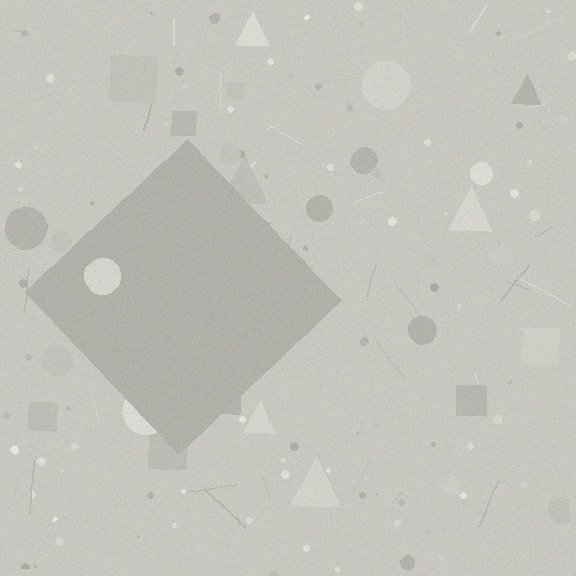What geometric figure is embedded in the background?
A diamond is embedded in the background.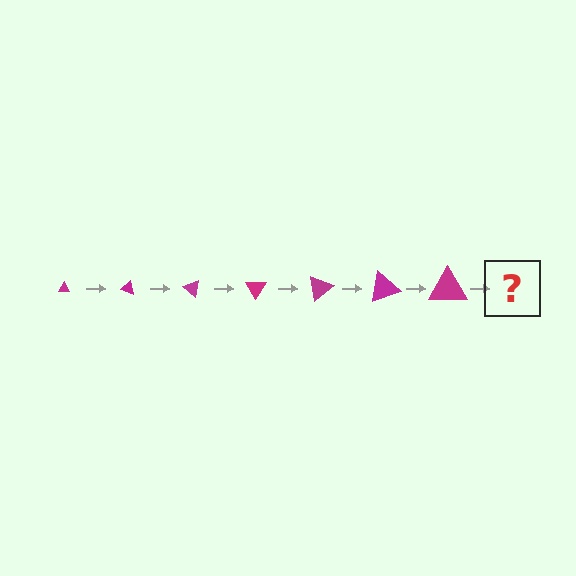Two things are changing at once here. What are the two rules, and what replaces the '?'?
The two rules are that the triangle grows larger each step and it rotates 20 degrees each step. The '?' should be a triangle, larger than the previous one and rotated 140 degrees from the start.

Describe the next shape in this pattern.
It should be a triangle, larger than the previous one and rotated 140 degrees from the start.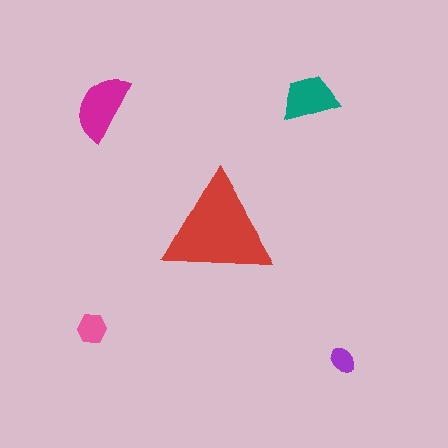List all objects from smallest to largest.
The purple ellipse, the pink hexagon, the teal trapezoid, the magenta semicircle, the red triangle.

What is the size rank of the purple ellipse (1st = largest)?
5th.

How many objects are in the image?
There are 5 objects in the image.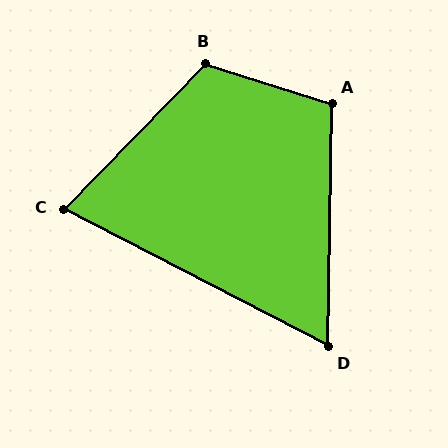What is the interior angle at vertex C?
Approximately 73 degrees (acute).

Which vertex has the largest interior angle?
B, at approximately 117 degrees.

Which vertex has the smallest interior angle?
D, at approximately 63 degrees.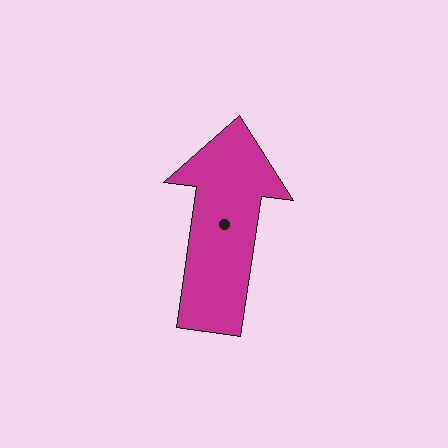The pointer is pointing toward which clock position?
Roughly 12 o'clock.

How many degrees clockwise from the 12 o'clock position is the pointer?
Approximately 8 degrees.